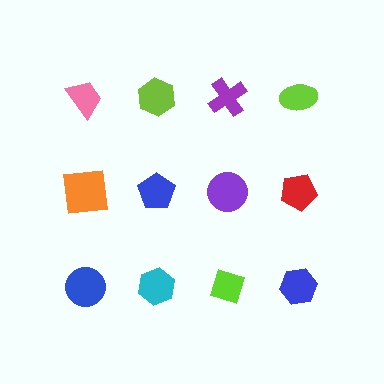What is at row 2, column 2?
A blue pentagon.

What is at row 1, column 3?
A purple cross.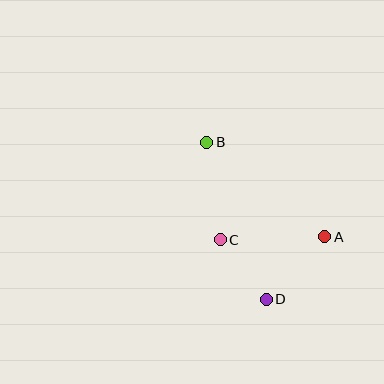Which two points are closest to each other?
Points C and D are closest to each other.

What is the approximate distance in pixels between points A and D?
The distance between A and D is approximately 86 pixels.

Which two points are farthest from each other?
Points B and D are farthest from each other.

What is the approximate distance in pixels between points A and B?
The distance between A and B is approximately 151 pixels.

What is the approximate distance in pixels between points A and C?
The distance between A and C is approximately 105 pixels.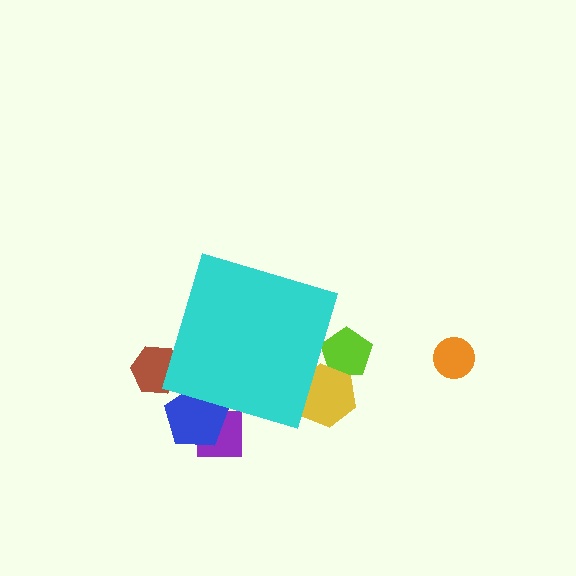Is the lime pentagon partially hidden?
Yes, the lime pentagon is partially hidden behind the cyan diamond.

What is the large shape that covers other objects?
A cyan diamond.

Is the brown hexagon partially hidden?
Yes, the brown hexagon is partially hidden behind the cyan diamond.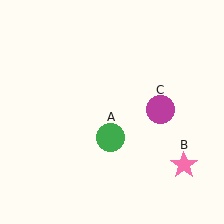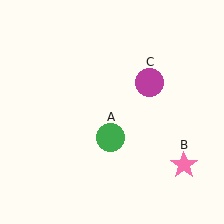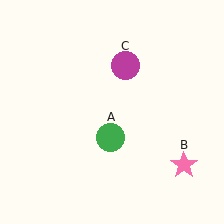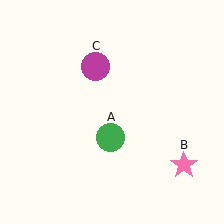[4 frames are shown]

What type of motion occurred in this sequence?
The magenta circle (object C) rotated counterclockwise around the center of the scene.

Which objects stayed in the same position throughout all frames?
Green circle (object A) and pink star (object B) remained stationary.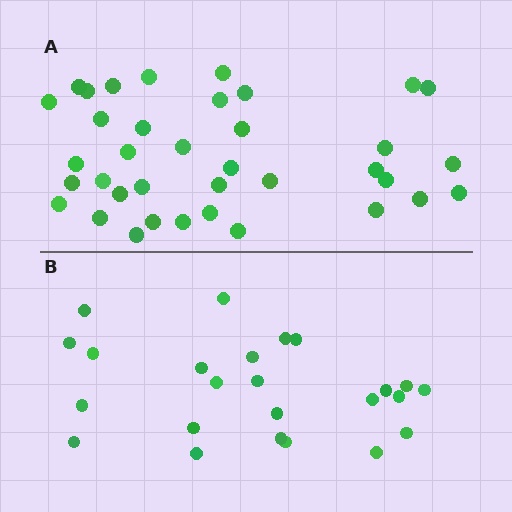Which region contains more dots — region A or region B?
Region A (the top region) has more dots.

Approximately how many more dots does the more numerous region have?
Region A has approximately 15 more dots than region B.